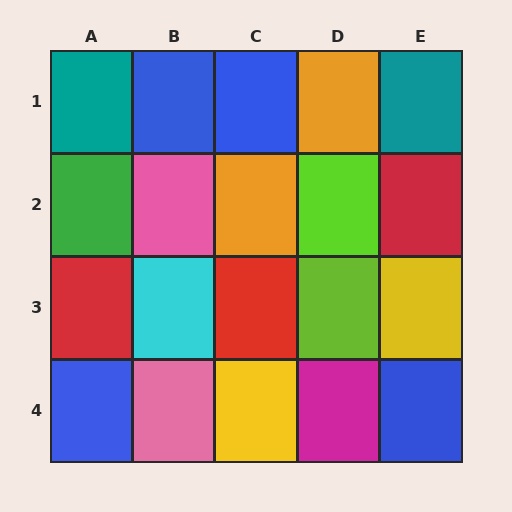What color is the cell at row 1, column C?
Blue.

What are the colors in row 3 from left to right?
Red, cyan, red, lime, yellow.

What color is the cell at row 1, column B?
Blue.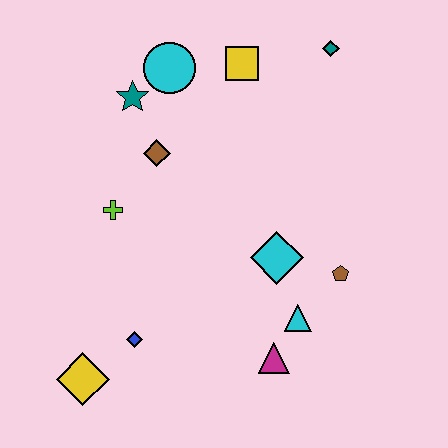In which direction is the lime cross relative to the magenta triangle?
The lime cross is to the left of the magenta triangle.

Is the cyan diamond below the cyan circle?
Yes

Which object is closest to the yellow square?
The cyan circle is closest to the yellow square.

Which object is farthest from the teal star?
The magenta triangle is farthest from the teal star.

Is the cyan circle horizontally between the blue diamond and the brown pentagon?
Yes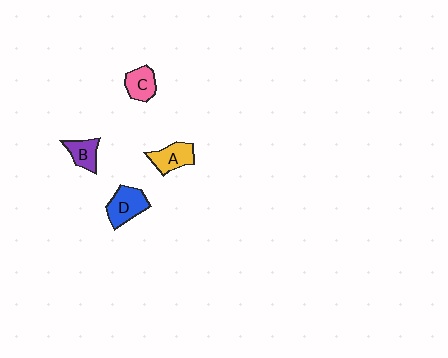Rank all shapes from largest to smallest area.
From largest to smallest: D (blue), A (yellow), C (pink), B (purple).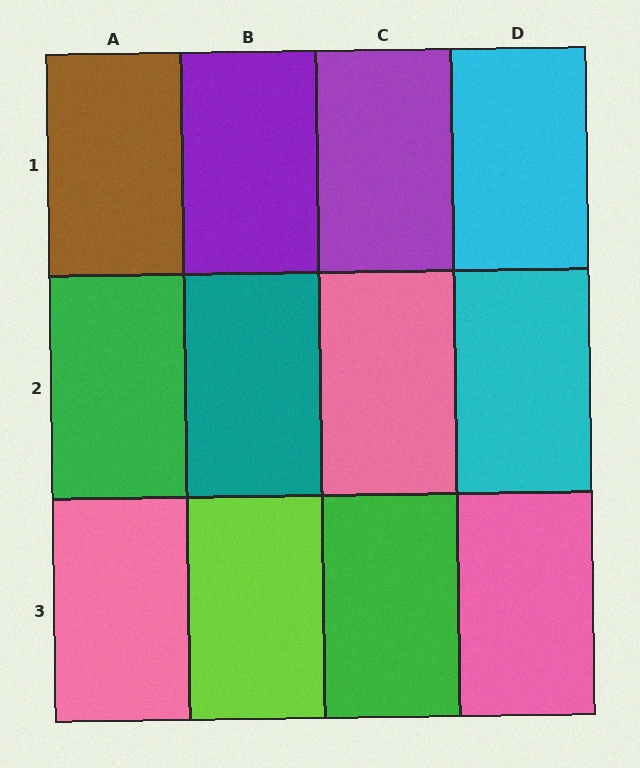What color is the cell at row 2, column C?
Pink.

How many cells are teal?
1 cell is teal.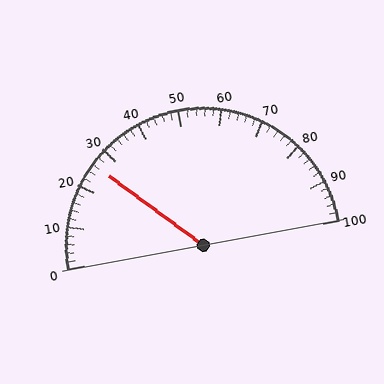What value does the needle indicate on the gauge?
The needle indicates approximately 26.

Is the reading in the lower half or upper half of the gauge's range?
The reading is in the lower half of the range (0 to 100).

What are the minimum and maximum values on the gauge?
The gauge ranges from 0 to 100.